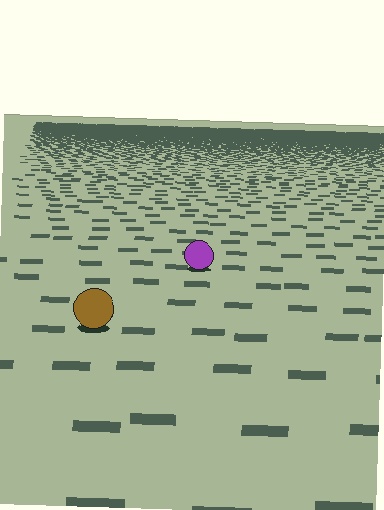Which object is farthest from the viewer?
The purple circle is farthest from the viewer. It appears smaller and the ground texture around it is denser.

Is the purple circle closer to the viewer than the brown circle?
No. The brown circle is closer — you can tell from the texture gradient: the ground texture is coarser near it.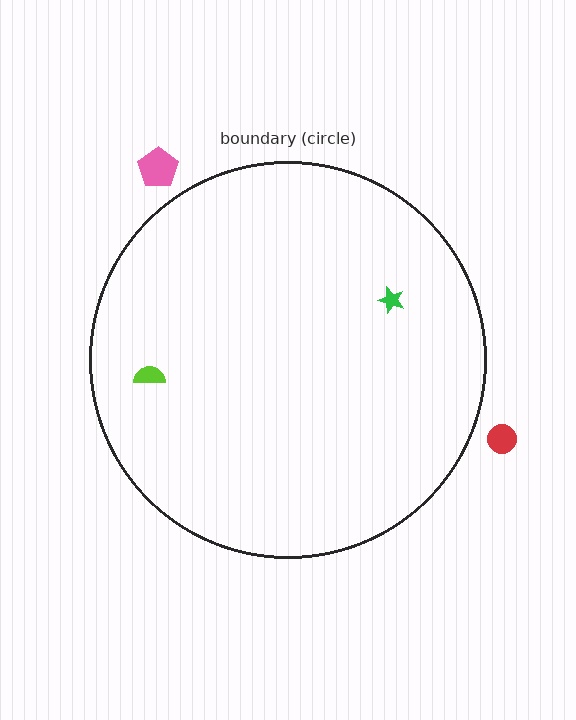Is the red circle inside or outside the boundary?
Outside.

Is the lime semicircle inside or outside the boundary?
Inside.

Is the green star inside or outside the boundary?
Inside.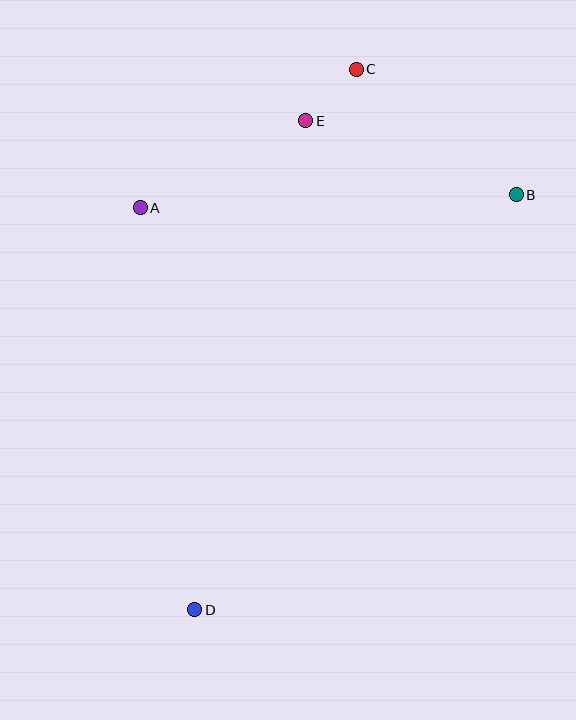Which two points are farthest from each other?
Points C and D are farthest from each other.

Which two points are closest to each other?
Points C and E are closest to each other.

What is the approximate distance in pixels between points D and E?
The distance between D and E is approximately 502 pixels.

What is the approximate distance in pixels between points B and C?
The distance between B and C is approximately 204 pixels.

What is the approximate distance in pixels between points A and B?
The distance between A and B is approximately 376 pixels.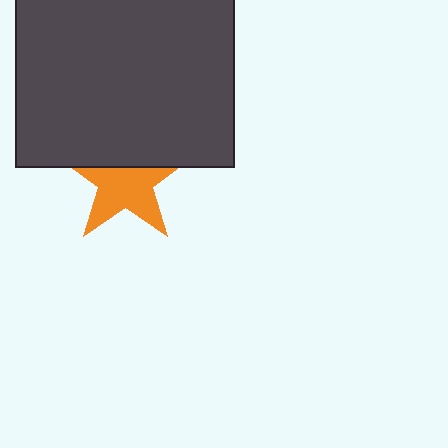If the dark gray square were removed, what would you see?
You would see the complete orange star.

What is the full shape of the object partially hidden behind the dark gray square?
The partially hidden object is an orange star.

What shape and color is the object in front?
The object in front is a dark gray square.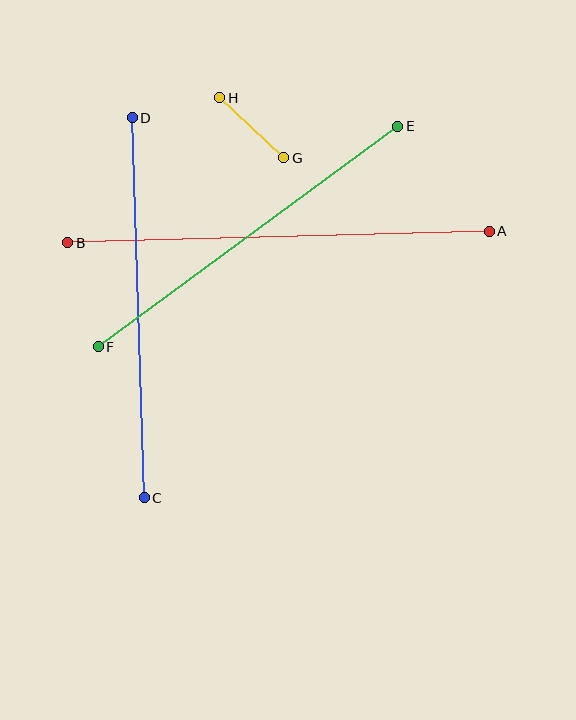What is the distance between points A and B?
The distance is approximately 422 pixels.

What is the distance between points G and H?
The distance is approximately 88 pixels.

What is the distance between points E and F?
The distance is approximately 372 pixels.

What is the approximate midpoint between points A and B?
The midpoint is at approximately (278, 237) pixels.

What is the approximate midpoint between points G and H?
The midpoint is at approximately (252, 128) pixels.